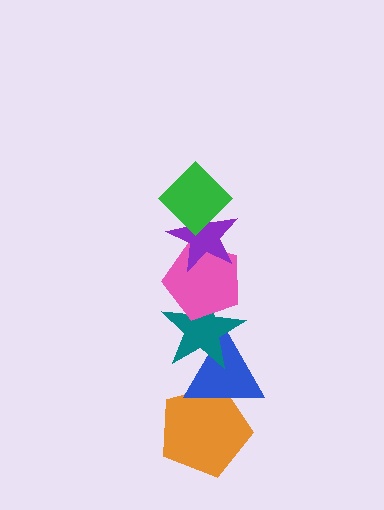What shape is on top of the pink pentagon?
The purple star is on top of the pink pentagon.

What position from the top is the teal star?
The teal star is 4th from the top.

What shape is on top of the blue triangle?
The teal star is on top of the blue triangle.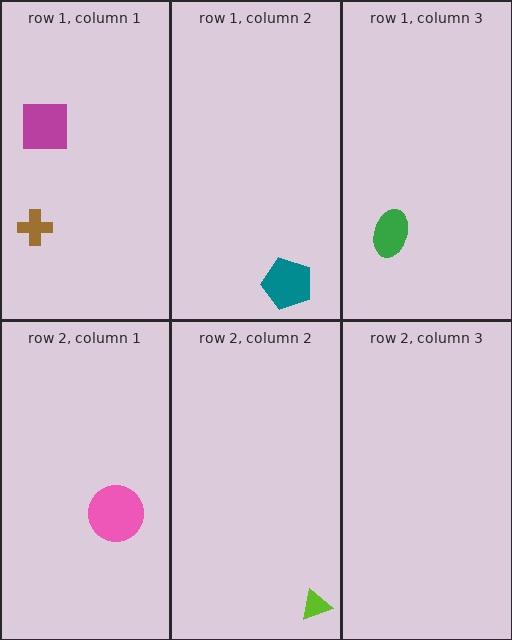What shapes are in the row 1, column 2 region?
The teal pentagon.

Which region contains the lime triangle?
The row 2, column 2 region.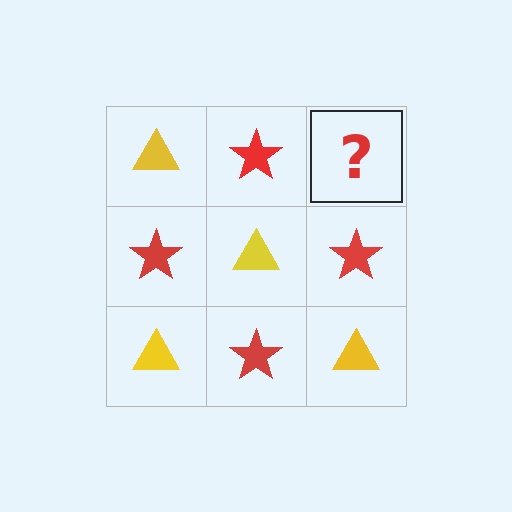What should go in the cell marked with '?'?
The missing cell should contain a yellow triangle.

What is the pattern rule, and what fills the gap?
The rule is that it alternates yellow triangle and red star in a checkerboard pattern. The gap should be filled with a yellow triangle.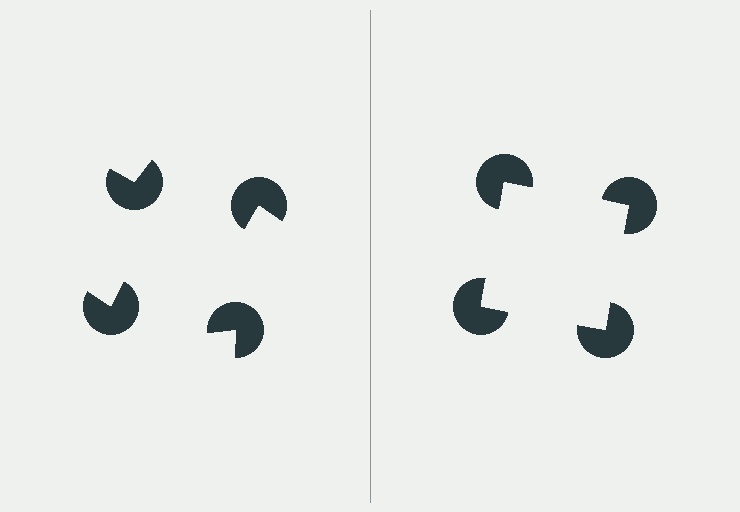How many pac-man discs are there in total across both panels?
8 — 4 on each side.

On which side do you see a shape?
An illusory square appears on the right side. On the left side the wedge cuts are rotated, so no coherent shape forms.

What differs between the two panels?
The pac-man discs are positioned identically on both sides; only the wedge orientations differ. On the right they align to a square; on the left they are misaligned.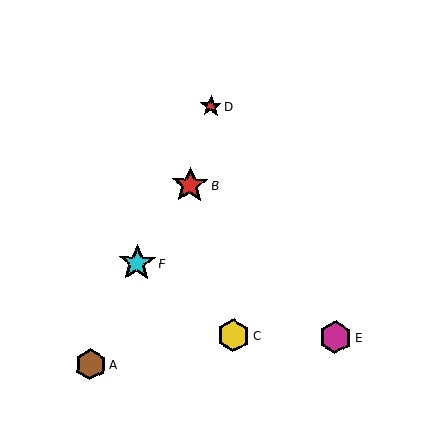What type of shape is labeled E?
Shape E is a magenta hexagon.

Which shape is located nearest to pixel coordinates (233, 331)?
The yellow hexagon (labeled C) at (233, 336) is nearest to that location.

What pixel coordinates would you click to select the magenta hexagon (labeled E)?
Click at (335, 337) to select the magenta hexagon E.